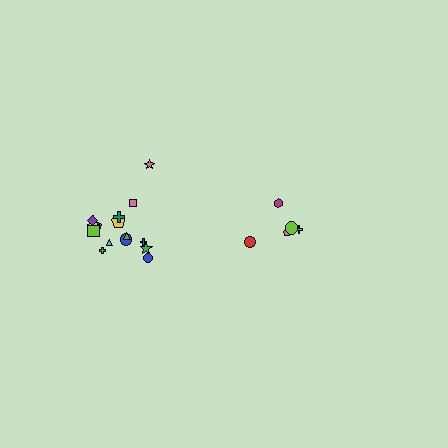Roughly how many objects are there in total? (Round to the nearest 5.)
Roughly 20 objects in total.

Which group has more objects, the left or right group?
The left group.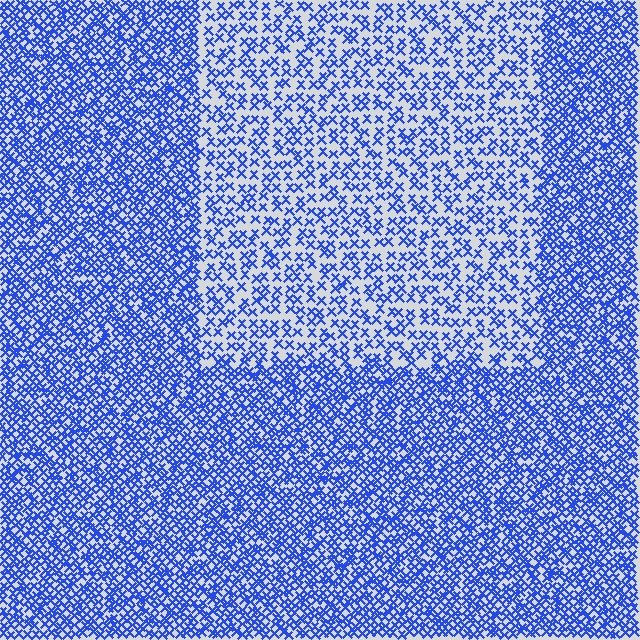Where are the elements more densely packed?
The elements are more densely packed outside the rectangle boundary.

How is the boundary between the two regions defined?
The boundary is defined by a change in element density (approximately 2.0x ratio). All elements are the same color, size, and shape.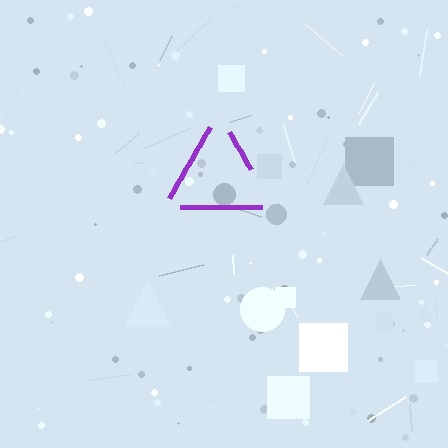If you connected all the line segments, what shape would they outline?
They would outline a triangle.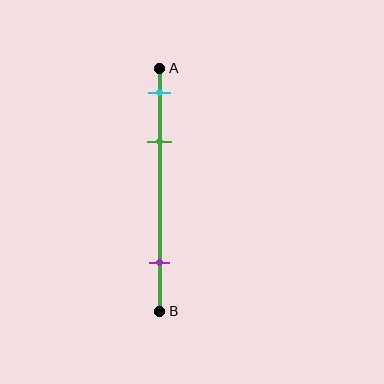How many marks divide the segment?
There are 3 marks dividing the segment.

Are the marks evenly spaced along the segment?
No, the marks are not evenly spaced.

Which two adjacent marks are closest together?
The cyan and green marks are the closest adjacent pair.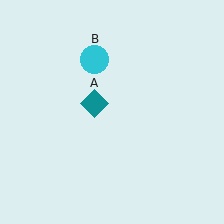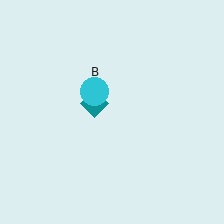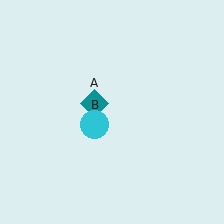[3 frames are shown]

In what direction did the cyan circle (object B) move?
The cyan circle (object B) moved down.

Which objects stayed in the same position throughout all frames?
Teal diamond (object A) remained stationary.